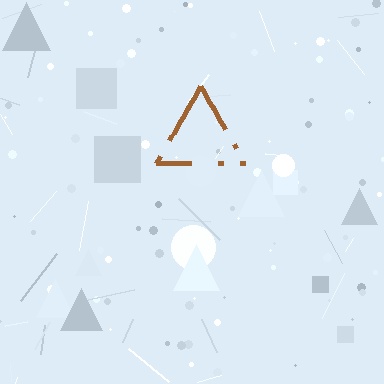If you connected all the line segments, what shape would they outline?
They would outline a triangle.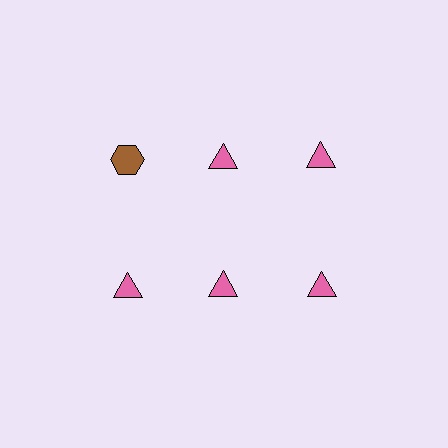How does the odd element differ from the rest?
It differs in both color (brown instead of pink) and shape (hexagon instead of triangle).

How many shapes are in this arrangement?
There are 6 shapes arranged in a grid pattern.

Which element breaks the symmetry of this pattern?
The brown hexagon in the top row, leftmost column breaks the symmetry. All other shapes are pink triangles.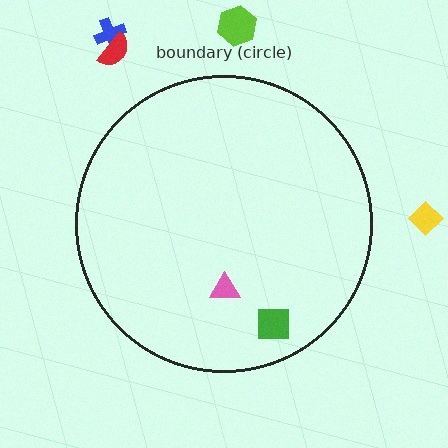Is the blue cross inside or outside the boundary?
Outside.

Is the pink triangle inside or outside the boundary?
Inside.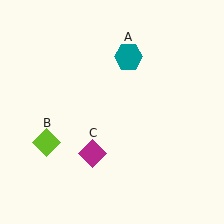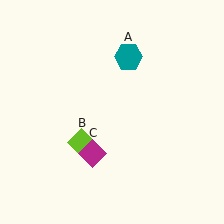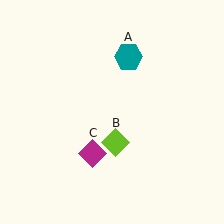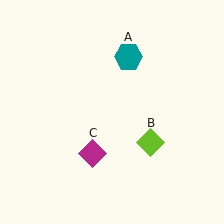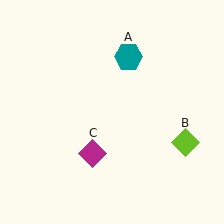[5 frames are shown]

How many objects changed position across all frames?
1 object changed position: lime diamond (object B).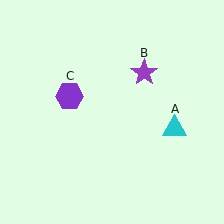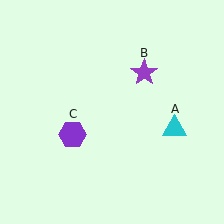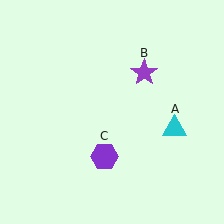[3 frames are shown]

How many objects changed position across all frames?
1 object changed position: purple hexagon (object C).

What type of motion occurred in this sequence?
The purple hexagon (object C) rotated counterclockwise around the center of the scene.